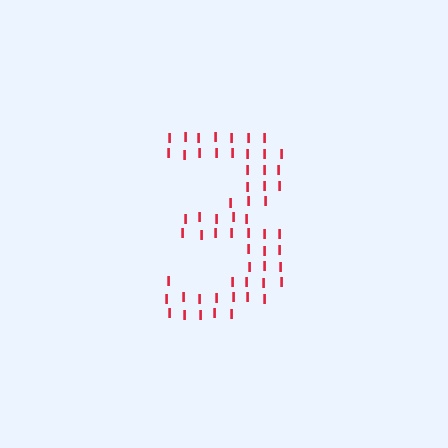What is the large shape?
The large shape is the digit 3.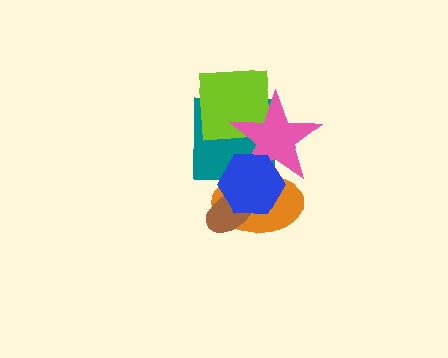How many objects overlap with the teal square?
4 objects overlap with the teal square.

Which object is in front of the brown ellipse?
The blue hexagon is in front of the brown ellipse.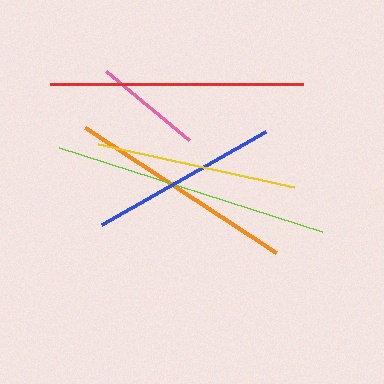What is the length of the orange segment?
The orange segment is approximately 228 pixels long.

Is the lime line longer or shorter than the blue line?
The lime line is longer than the blue line.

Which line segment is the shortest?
The pink line is the shortest at approximately 108 pixels.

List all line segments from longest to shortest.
From longest to shortest: lime, red, orange, yellow, blue, pink.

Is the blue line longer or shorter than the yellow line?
The yellow line is longer than the blue line.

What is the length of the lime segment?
The lime segment is approximately 276 pixels long.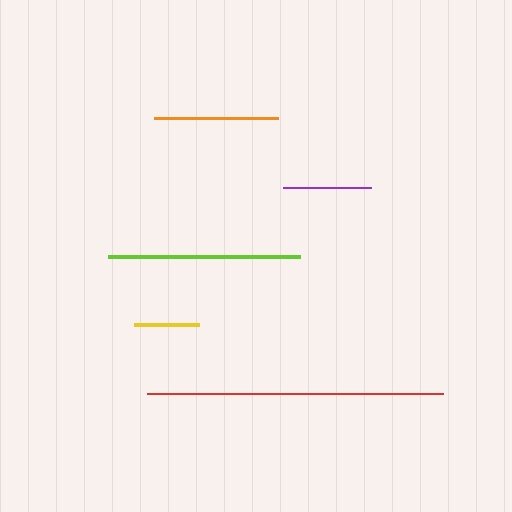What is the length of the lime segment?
The lime segment is approximately 193 pixels long.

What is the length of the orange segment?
The orange segment is approximately 124 pixels long.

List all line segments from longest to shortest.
From longest to shortest: red, lime, orange, purple, yellow.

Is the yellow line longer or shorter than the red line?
The red line is longer than the yellow line.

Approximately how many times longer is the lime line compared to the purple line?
The lime line is approximately 2.2 times the length of the purple line.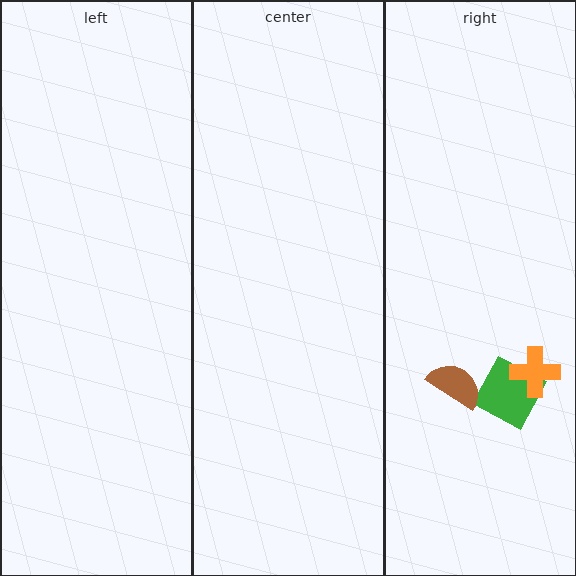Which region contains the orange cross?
The right region.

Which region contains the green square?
The right region.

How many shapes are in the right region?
3.